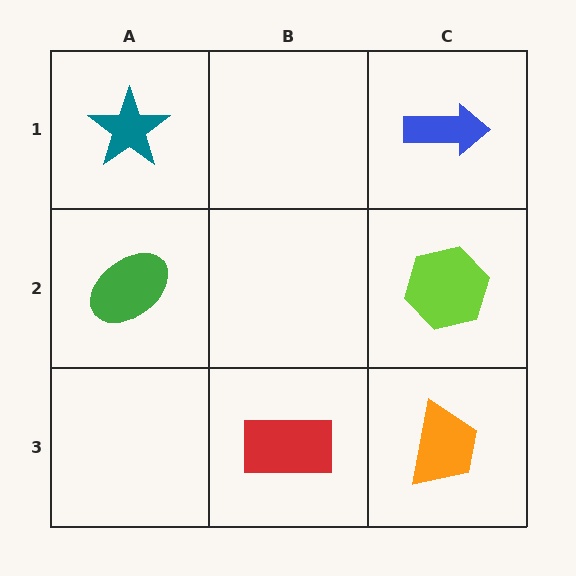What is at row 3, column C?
An orange trapezoid.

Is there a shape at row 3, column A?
No, that cell is empty.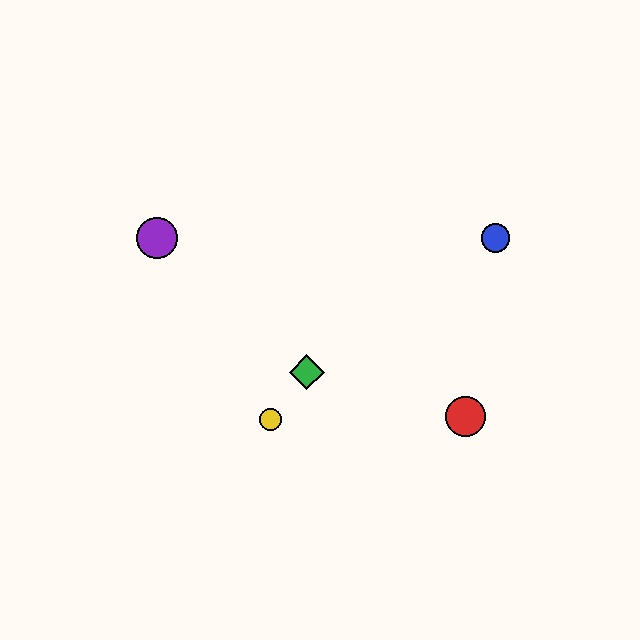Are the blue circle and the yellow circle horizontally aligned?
No, the blue circle is at y≈238 and the yellow circle is at y≈419.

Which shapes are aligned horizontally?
The blue circle, the purple circle are aligned horizontally.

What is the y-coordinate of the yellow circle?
The yellow circle is at y≈419.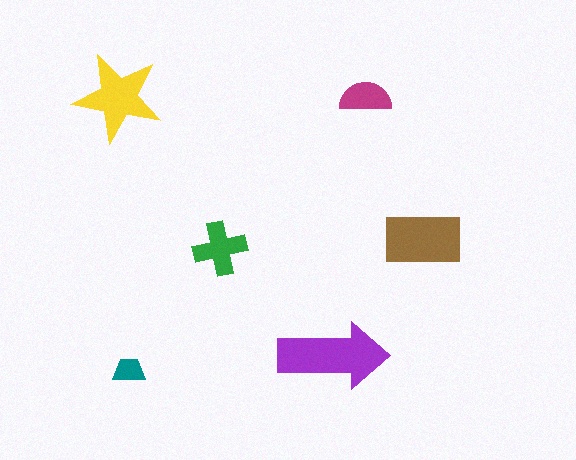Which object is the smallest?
The teal trapezoid.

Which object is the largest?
The purple arrow.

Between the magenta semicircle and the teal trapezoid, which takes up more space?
The magenta semicircle.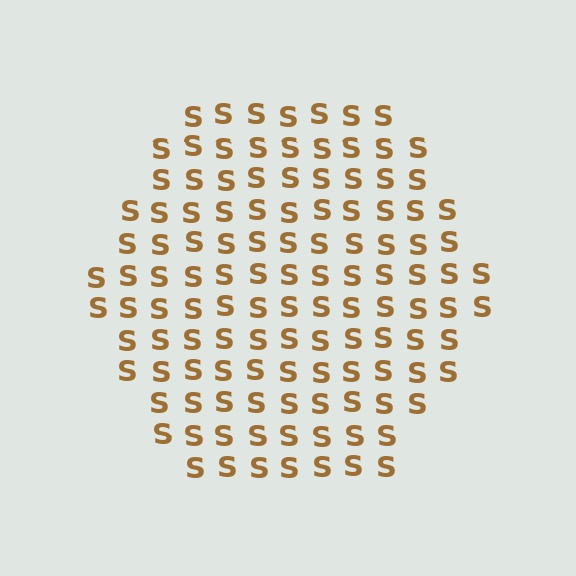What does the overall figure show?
The overall figure shows a hexagon.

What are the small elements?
The small elements are letter S's.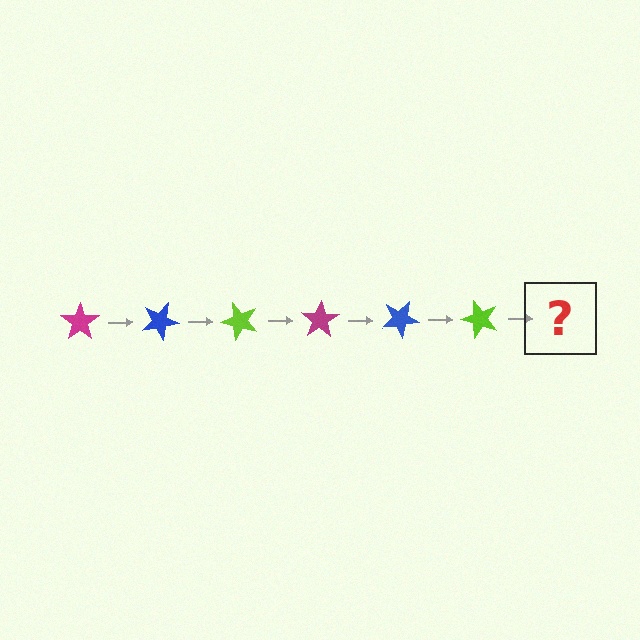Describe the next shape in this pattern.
It should be a magenta star, rotated 150 degrees from the start.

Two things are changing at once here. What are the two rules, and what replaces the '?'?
The two rules are that it rotates 25 degrees each step and the color cycles through magenta, blue, and lime. The '?' should be a magenta star, rotated 150 degrees from the start.